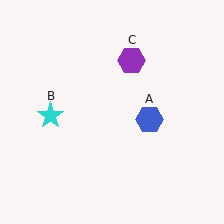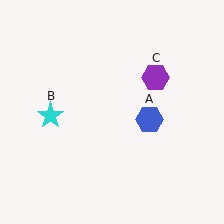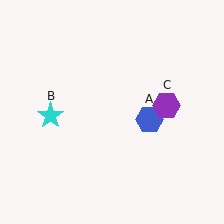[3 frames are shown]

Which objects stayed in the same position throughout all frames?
Blue hexagon (object A) and cyan star (object B) remained stationary.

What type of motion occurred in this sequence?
The purple hexagon (object C) rotated clockwise around the center of the scene.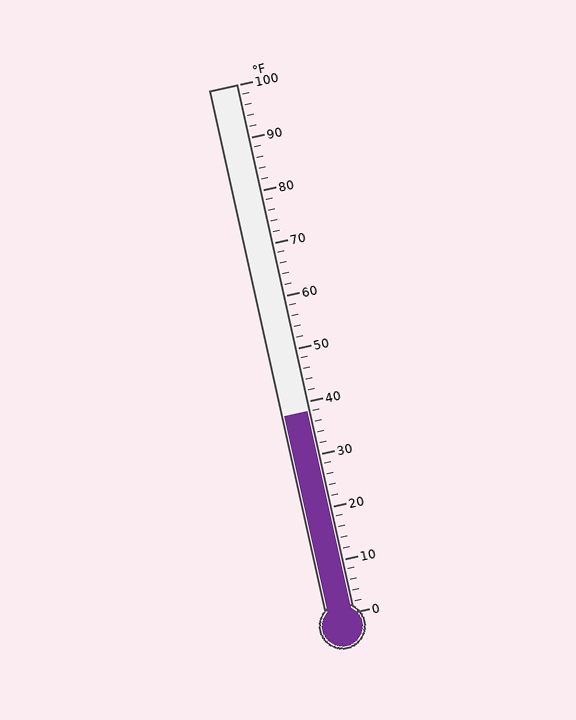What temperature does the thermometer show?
The thermometer shows approximately 38°F.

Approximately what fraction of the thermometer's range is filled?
The thermometer is filled to approximately 40% of its range.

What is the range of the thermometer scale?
The thermometer scale ranges from 0°F to 100°F.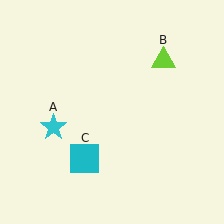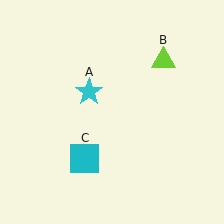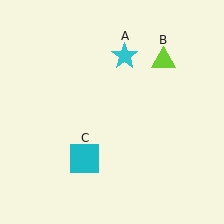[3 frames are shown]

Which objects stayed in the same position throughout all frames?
Lime triangle (object B) and cyan square (object C) remained stationary.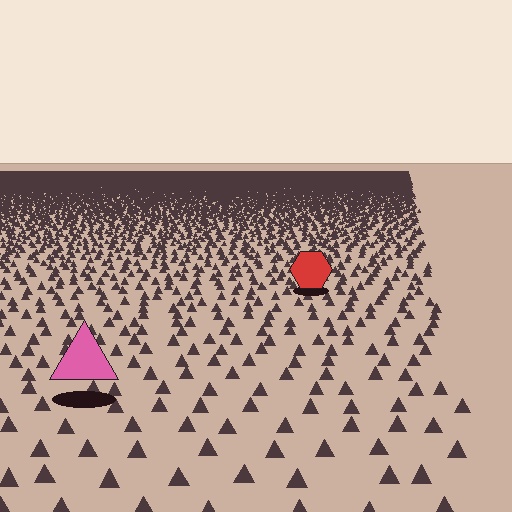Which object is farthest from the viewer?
The red hexagon is farthest from the viewer. It appears smaller and the ground texture around it is denser.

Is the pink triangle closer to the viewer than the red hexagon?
Yes. The pink triangle is closer — you can tell from the texture gradient: the ground texture is coarser near it.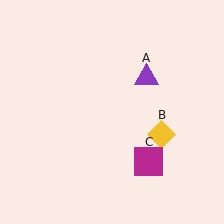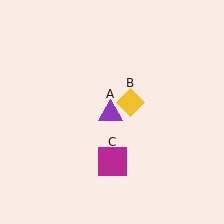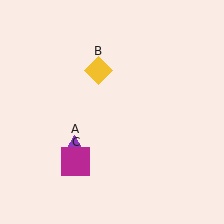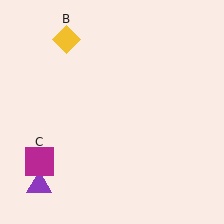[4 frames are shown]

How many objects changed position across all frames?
3 objects changed position: purple triangle (object A), yellow diamond (object B), magenta square (object C).